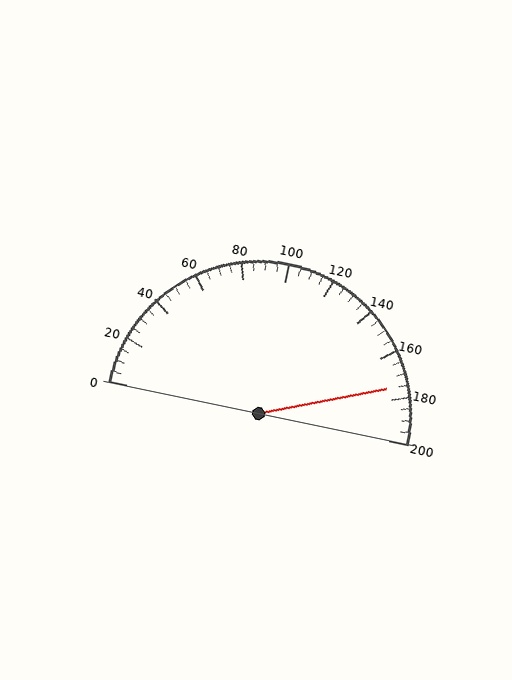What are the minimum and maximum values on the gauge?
The gauge ranges from 0 to 200.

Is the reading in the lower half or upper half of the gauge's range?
The reading is in the upper half of the range (0 to 200).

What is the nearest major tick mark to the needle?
The nearest major tick mark is 180.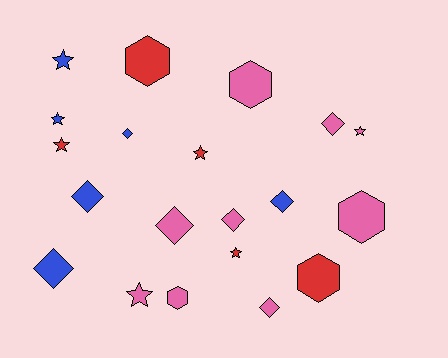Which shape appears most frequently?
Diamond, with 8 objects.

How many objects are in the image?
There are 20 objects.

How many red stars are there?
There are 3 red stars.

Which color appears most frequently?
Pink, with 9 objects.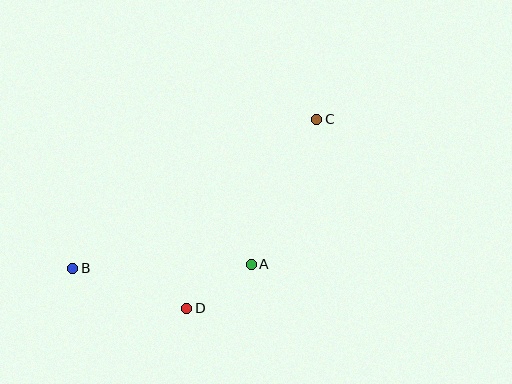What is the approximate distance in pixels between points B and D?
The distance between B and D is approximately 121 pixels.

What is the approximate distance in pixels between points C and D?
The distance between C and D is approximately 229 pixels.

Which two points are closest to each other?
Points A and D are closest to each other.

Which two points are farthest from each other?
Points B and C are farthest from each other.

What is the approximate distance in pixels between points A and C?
The distance between A and C is approximately 159 pixels.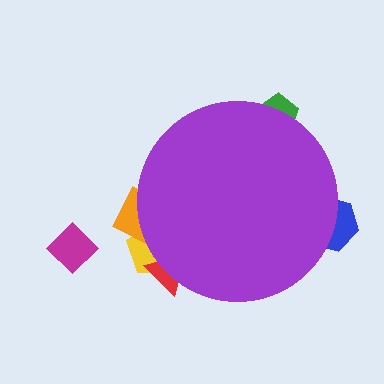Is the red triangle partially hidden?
Yes, the red triangle is partially hidden behind the purple circle.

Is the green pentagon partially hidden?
Yes, the green pentagon is partially hidden behind the purple circle.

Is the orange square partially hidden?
Yes, the orange square is partially hidden behind the purple circle.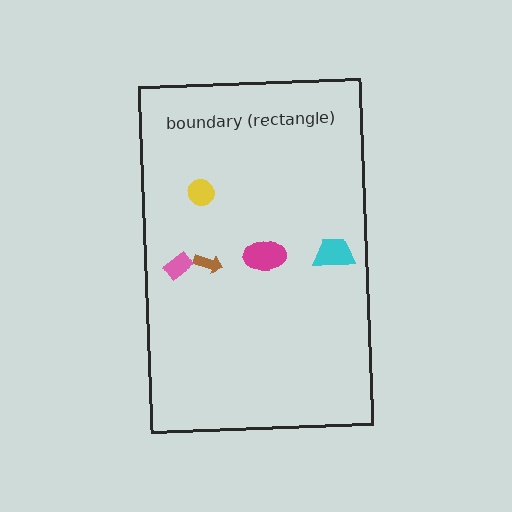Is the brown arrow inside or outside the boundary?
Inside.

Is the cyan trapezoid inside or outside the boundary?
Inside.